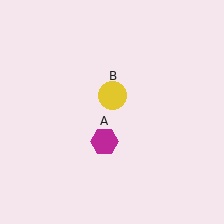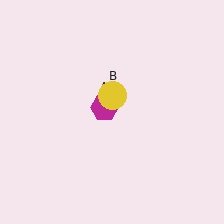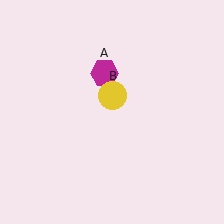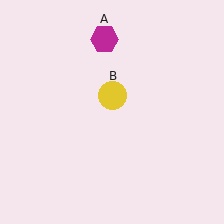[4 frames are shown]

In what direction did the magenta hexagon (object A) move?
The magenta hexagon (object A) moved up.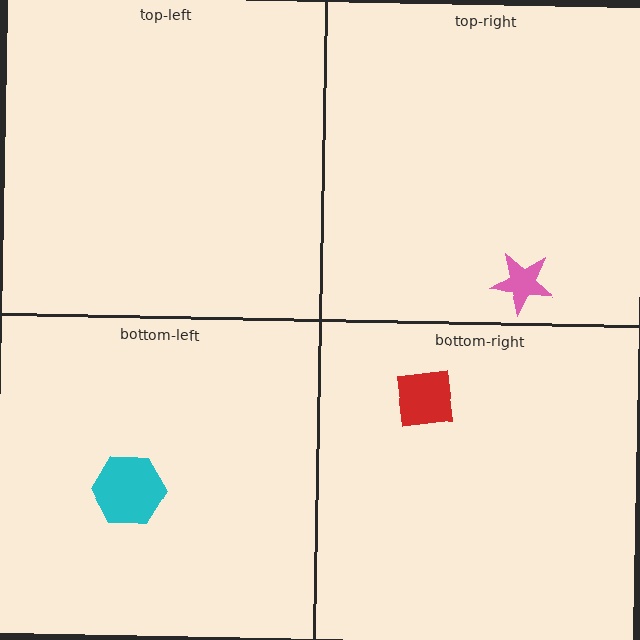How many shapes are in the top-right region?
1.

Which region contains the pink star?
The top-right region.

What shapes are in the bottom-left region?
The cyan hexagon.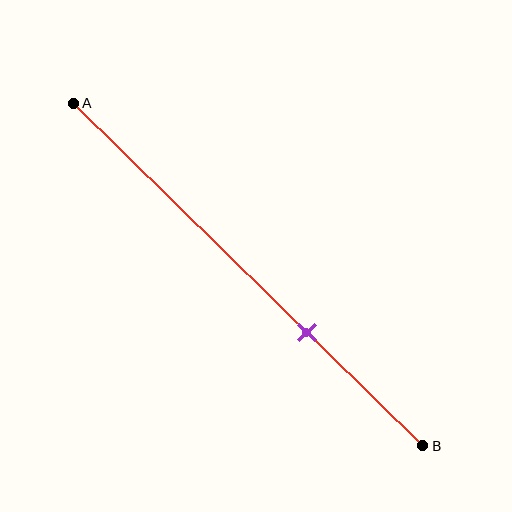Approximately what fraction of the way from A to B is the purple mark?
The purple mark is approximately 65% of the way from A to B.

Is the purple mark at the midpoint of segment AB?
No, the mark is at about 65% from A, not at the 50% midpoint.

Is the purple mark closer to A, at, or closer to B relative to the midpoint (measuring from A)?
The purple mark is closer to point B than the midpoint of segment AB.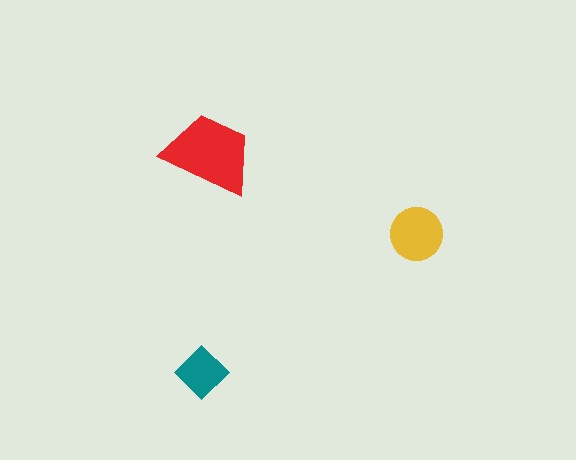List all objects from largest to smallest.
The red trapezoid, the yellow circle, the teal diamond.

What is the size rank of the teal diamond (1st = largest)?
3rd.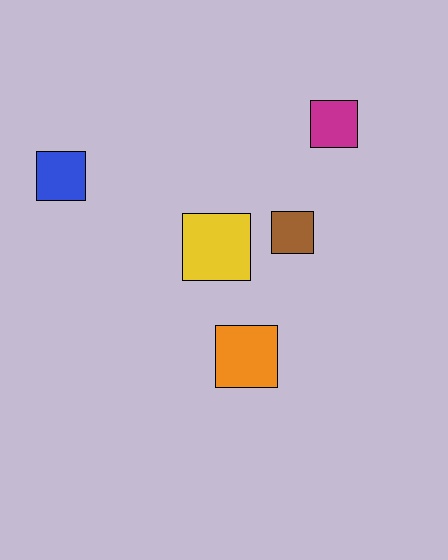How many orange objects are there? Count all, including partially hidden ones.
There is 1 orange object.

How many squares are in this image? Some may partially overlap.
There are 5 squares.